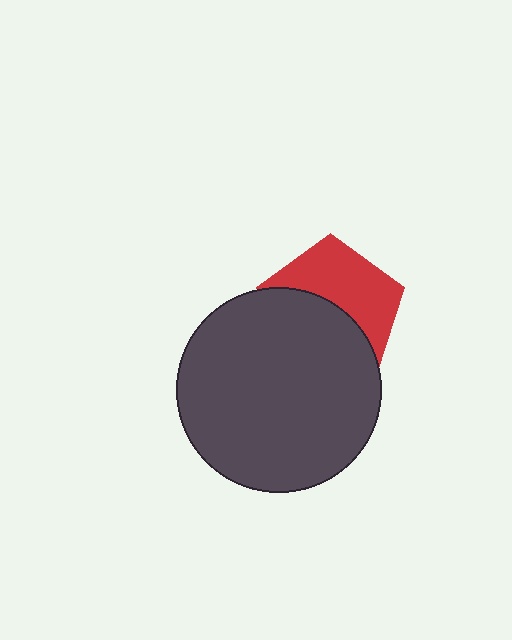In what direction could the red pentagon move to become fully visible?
The red pentagon could move up. That would shift it out from behind the dark gray circle entirely.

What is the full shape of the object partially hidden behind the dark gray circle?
The partially hidden object is a red pentagon.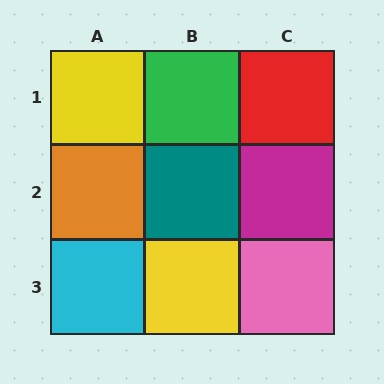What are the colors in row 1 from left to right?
Yellow, green, red.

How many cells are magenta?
1 cell is magenta.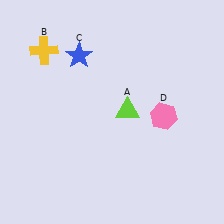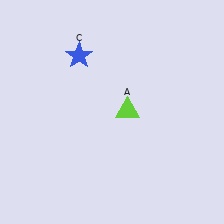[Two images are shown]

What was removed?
The yellow cross (B), the pink hexagon (D) were removed in Image 2.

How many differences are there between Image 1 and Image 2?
There are 2 differences between the two images.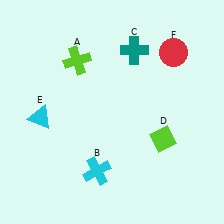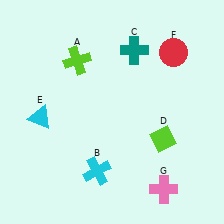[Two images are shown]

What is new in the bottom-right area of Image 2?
A pink cross (G) was added in the bottom-right area of Image 2.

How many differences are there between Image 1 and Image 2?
There is 1 difference between the two images.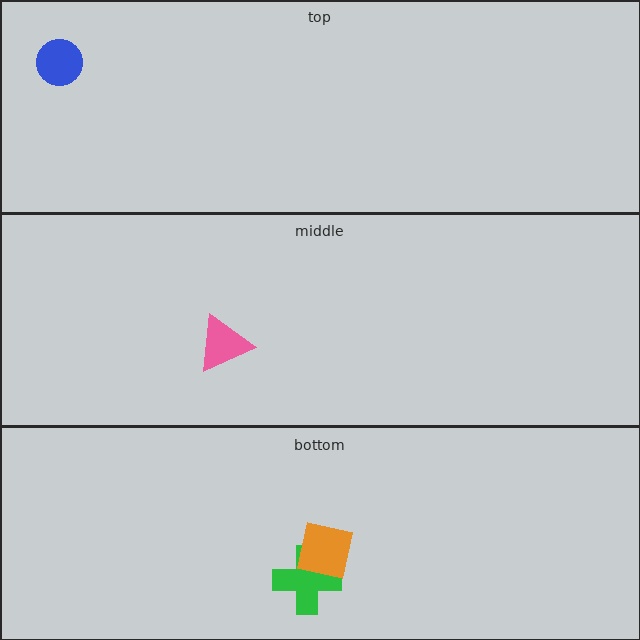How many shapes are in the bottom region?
2.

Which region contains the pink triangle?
The middle region.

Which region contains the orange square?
The bottom region.